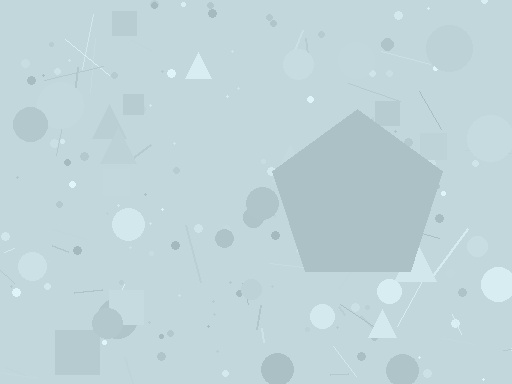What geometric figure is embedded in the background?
A pentagon is embedded in the background.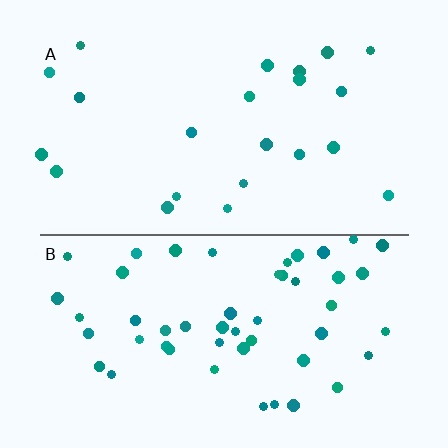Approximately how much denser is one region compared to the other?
Approximately 2.3× — region B over region A.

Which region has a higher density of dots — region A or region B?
B (the bottom).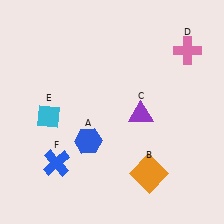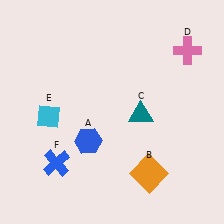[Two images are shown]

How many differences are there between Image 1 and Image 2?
There is 1 difference between the two images.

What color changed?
The triangle (C) changed from purple in Image 1 to teal in Image 2.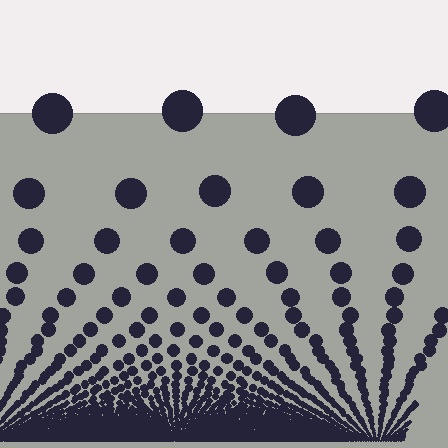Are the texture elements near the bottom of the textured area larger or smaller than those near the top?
Smaller. The gradient is inverted — elements near the bottom are smaller and denser.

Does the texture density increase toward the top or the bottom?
Density increases toward the bottom.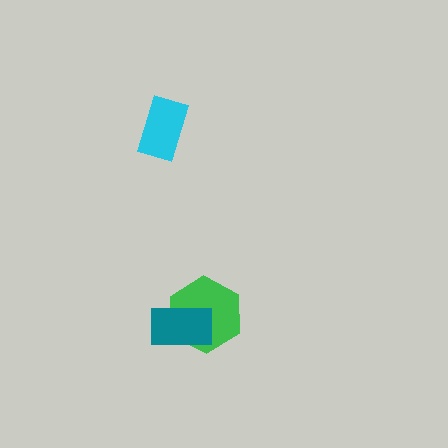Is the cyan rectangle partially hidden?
No, no other shape covers it.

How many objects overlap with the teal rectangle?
1 object overlaps with the teal rectangle.